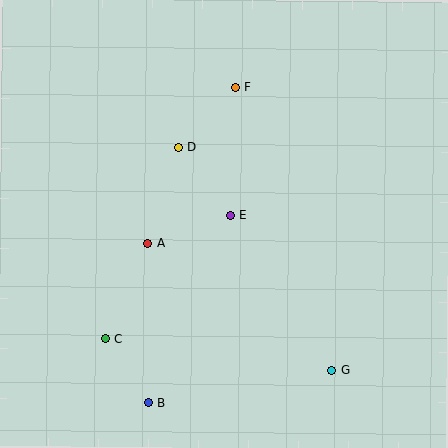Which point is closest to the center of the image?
Point E at (231, 216) is closest to the center.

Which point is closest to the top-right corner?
Point F is closest to the top-right corner.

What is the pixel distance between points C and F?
The distance between C and F is 283 pixels.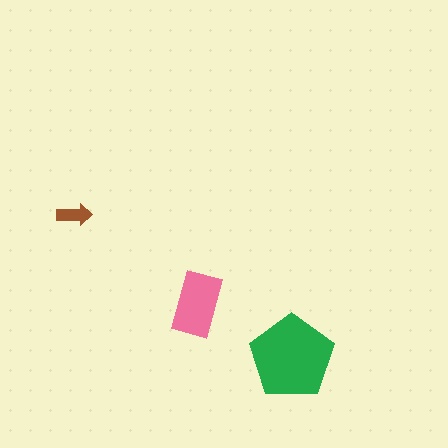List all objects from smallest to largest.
The brown arrow, the pink rectangle, the green pentagon.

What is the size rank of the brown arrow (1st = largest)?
3rd.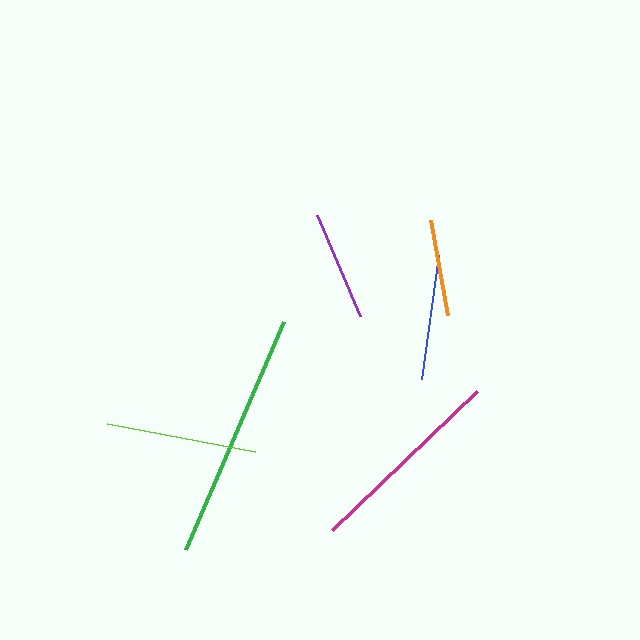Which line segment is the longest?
The green line is the longest at approximately 248 pixels.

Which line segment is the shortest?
The orange line is the shortest at approximately 97 pixels.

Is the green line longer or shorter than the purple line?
The green line is longer than the purple line.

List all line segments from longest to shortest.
From longest to shortest: green, magenta, lime, blue, purple, orange.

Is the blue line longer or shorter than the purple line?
The blue line is longer than the purple line.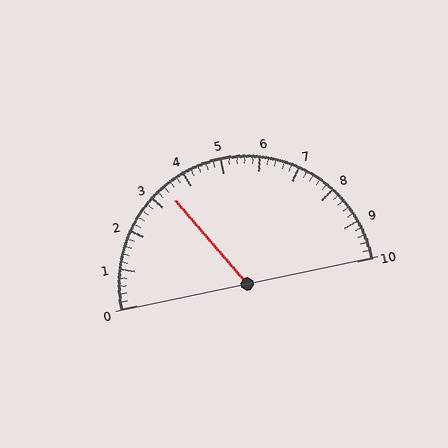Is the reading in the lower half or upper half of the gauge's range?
The reading is in the lower half of the range (0 to 10).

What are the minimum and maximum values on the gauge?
The gauge ranges from 0 to 10.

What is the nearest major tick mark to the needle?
The nearest major tick mark is 3.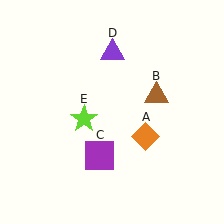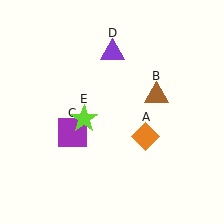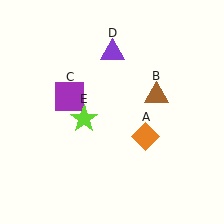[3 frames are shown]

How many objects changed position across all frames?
1 object changed position: purple square (object C).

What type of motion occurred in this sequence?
The purple square (object C) rotated clockwise around the center of the scene.